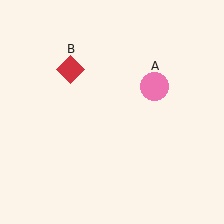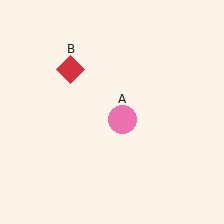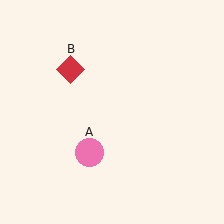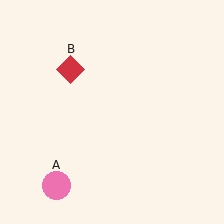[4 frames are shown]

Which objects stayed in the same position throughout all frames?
Red diamond (object B) remained stationary.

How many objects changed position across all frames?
1 object changed position: pink circle (object A).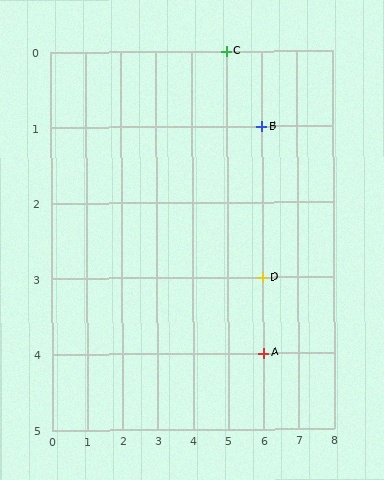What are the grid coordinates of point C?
Point C is at grid coordinates (5, 0).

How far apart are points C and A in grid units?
Points C and A are 1 column and 4 rows apart (about 4.1 grid units diagonally).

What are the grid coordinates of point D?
Point D is at grid coordinates (6, 3).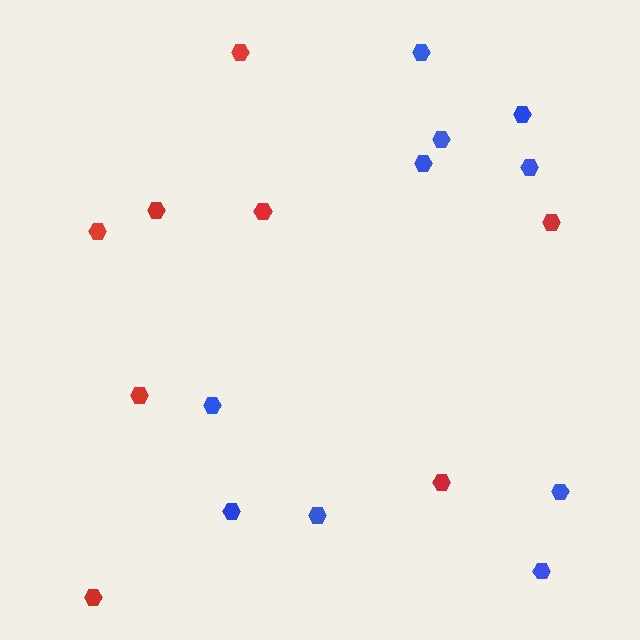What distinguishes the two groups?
There are 2 groups: one group of red hexagons (8) and one group of blue hexagons (10).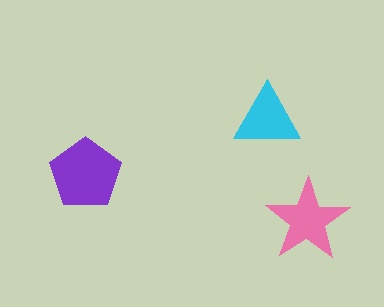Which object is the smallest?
The cyan triangle.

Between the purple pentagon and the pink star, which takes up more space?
The purple pentagon.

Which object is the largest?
The purple pentagon.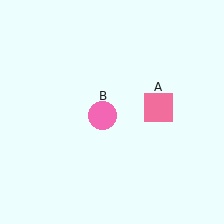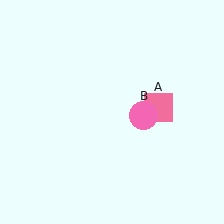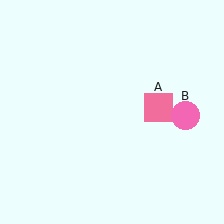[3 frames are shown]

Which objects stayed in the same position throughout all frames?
Pink square (object A) remained stationary.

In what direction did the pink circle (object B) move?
The pink circle (object B) moved right.